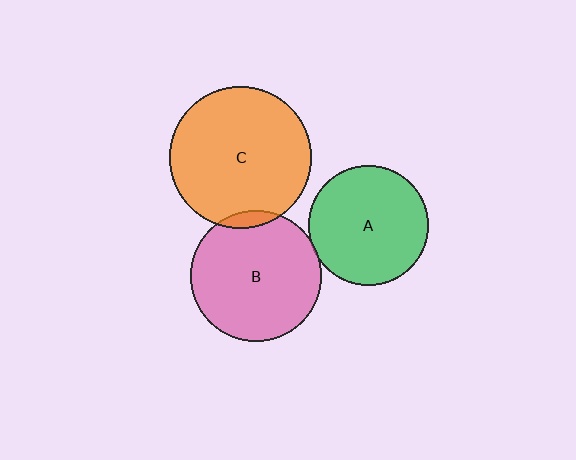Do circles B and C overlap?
Yes.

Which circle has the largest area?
Circle C (orange).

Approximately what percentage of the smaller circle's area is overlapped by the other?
Approximately 5%.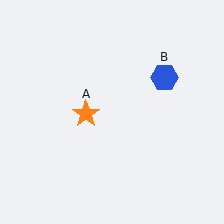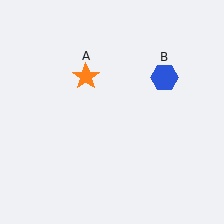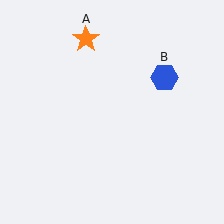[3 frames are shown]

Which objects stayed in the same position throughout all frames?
Blue hexagon (object B) remained stationary.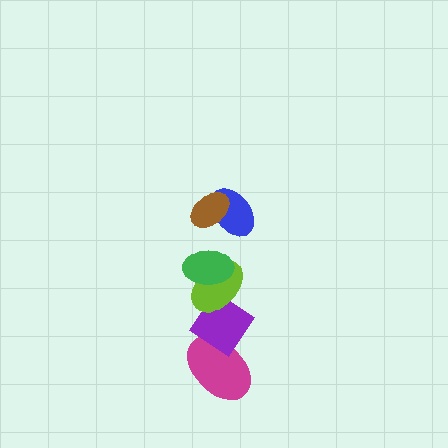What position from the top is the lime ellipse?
The lime ellipse is 4th from the top.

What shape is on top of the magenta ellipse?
The purple diamond is on top of the magenta ellipse.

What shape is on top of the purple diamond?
The lime ellipse is on top of the purple diamond.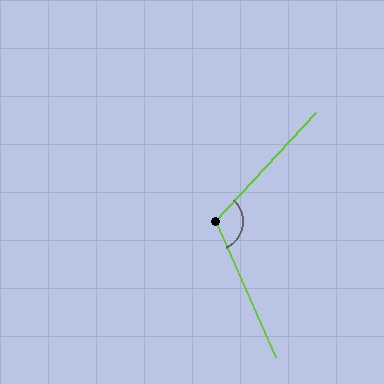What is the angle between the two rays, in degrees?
Approximately 113 degrees.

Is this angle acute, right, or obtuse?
It is obtuse.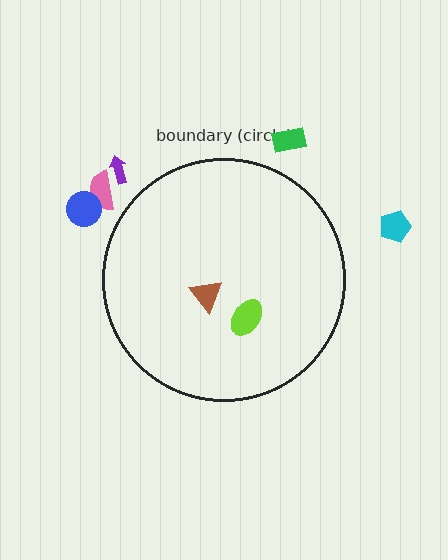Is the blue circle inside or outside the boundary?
Outside.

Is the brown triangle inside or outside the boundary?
Inside.